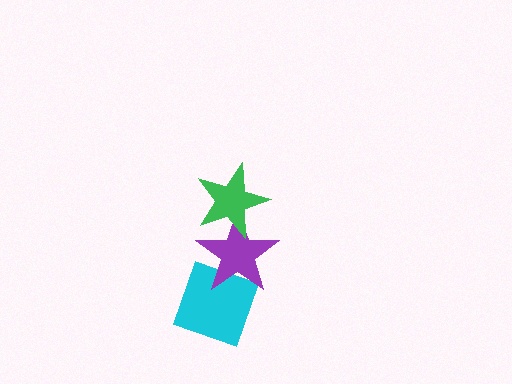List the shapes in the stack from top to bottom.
From top to bottom: the green star, the purple star, the cyan diamond.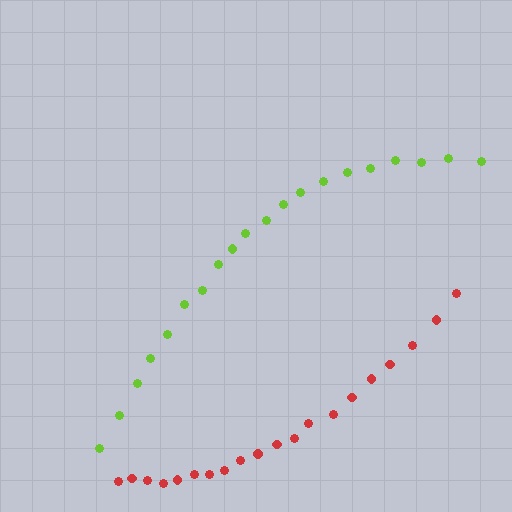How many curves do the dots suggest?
There are 2 distinct paths.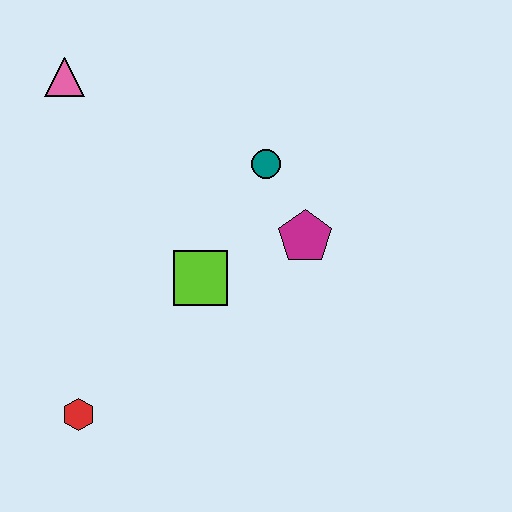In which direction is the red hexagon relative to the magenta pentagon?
The red hexagon is to the left of the magenta pentagon.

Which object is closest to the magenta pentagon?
The teal circle is closest to the magenta pentagon.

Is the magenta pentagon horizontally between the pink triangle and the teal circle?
No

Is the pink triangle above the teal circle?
Yes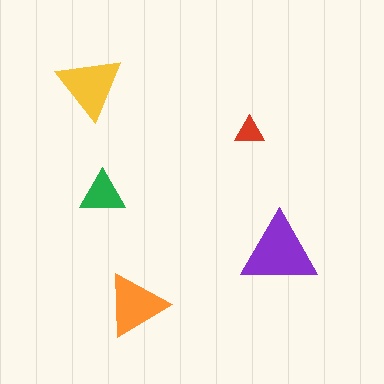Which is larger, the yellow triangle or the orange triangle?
The yellow one.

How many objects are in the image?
There are 5 objects in the image.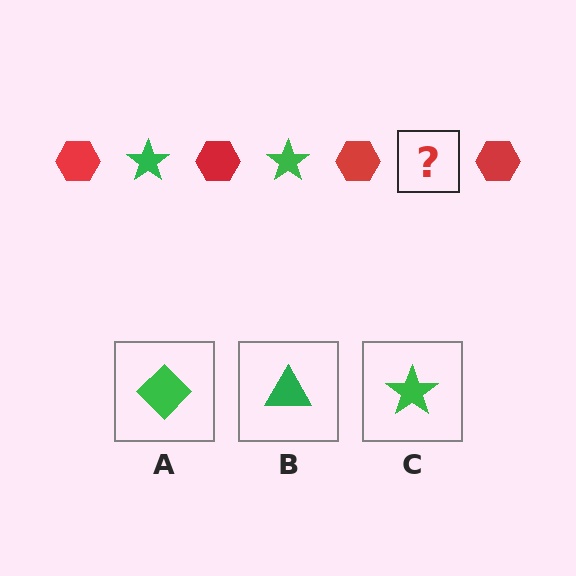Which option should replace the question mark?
Option C.